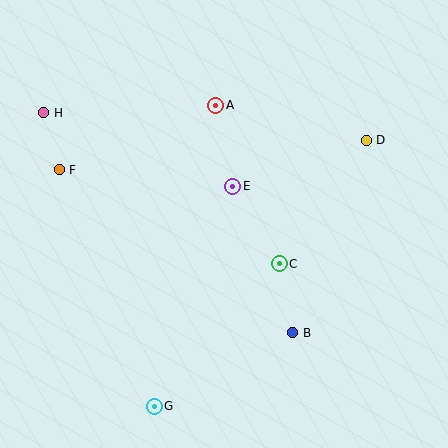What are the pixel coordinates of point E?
Point E is at (233, 186).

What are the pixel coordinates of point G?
Point G is at (154, 406).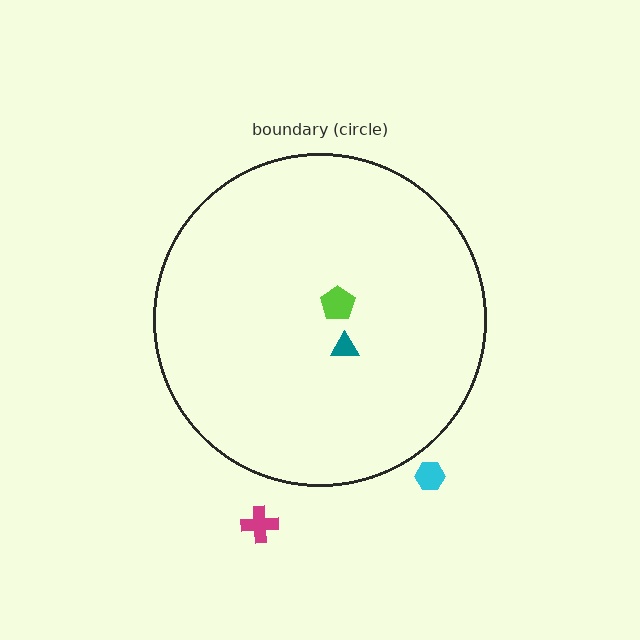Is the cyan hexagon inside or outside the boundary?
Outside.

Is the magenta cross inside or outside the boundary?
Outside.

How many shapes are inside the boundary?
2 inside, 2 outside.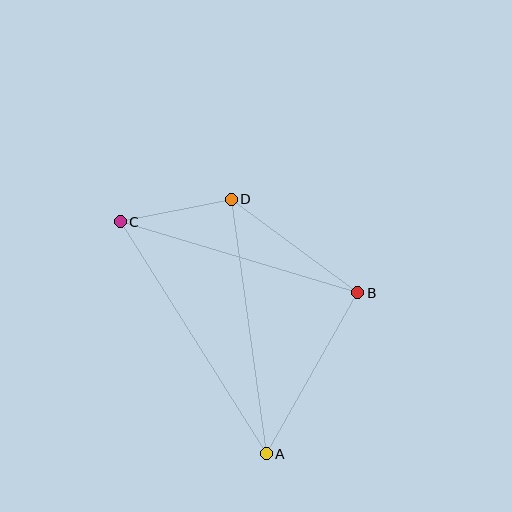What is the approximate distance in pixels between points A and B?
The distance between A and B is approximately 185 pixels.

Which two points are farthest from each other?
Points A and C are farthest from each other.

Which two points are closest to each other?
Points C and D are closest to each other.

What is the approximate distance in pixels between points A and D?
The distance between A and D is approximately 257 pixels.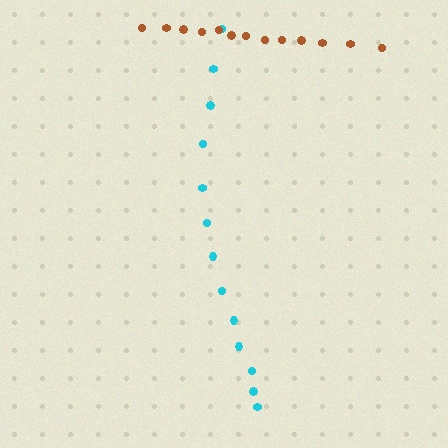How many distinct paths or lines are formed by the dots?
There are 2 distinct paths.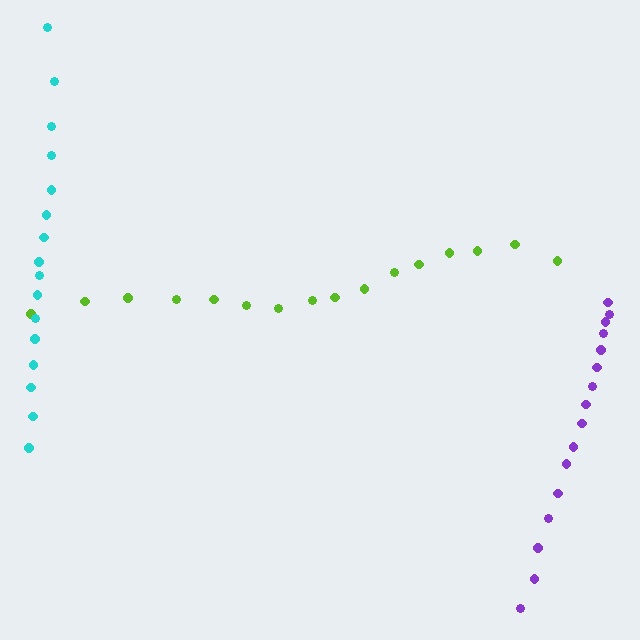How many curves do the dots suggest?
There are 3 distinct paths.